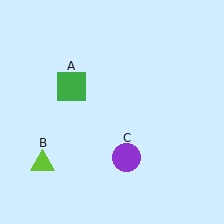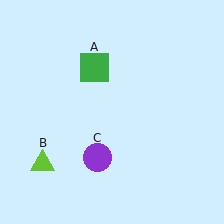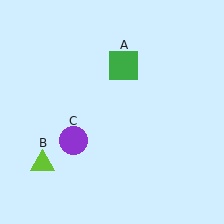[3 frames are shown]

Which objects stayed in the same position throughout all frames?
Lime triangle (object B) remained stationary.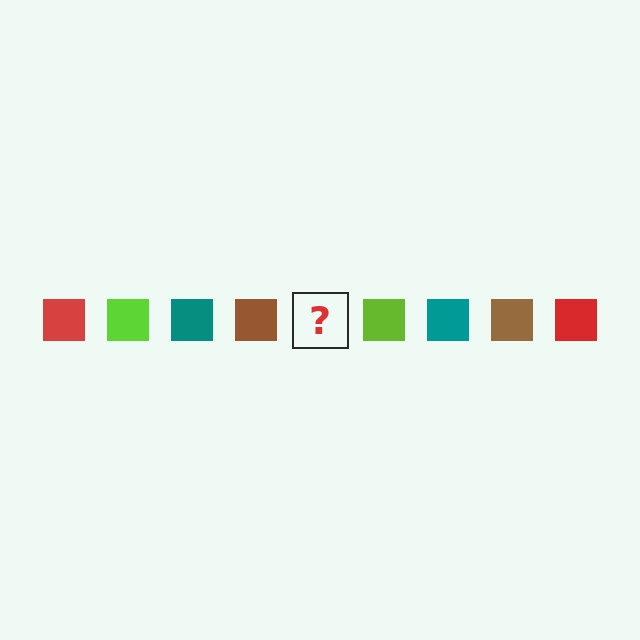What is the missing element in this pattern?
The missing element is a red square.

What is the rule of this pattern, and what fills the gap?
The rule is that the pattern cycles through red, lime, teal, brown squares. The gap should be filled with a red square.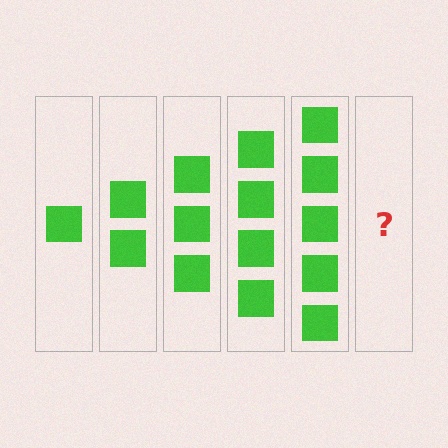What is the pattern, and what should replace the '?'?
The pattern is that each step adds one more square. The '?' should be 6 squares.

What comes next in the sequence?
The next element should be 6 squares.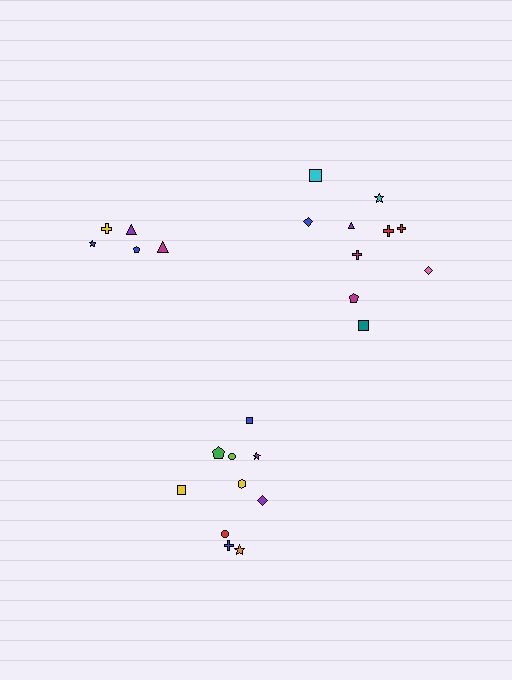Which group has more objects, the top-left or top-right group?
The top-right group.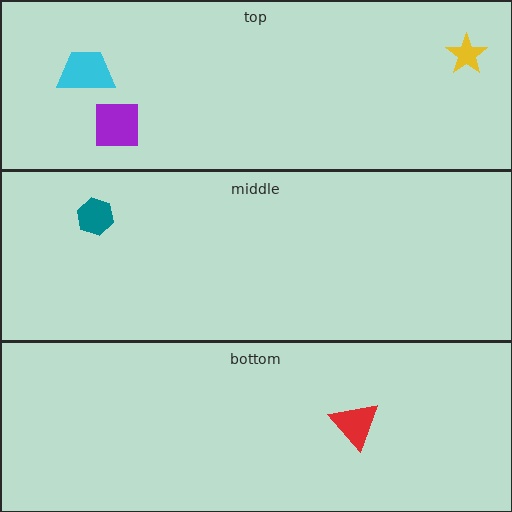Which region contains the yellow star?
The top region.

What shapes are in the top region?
The cyan trapezoid, the yellow star, the purple square.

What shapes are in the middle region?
The teal hexagon.